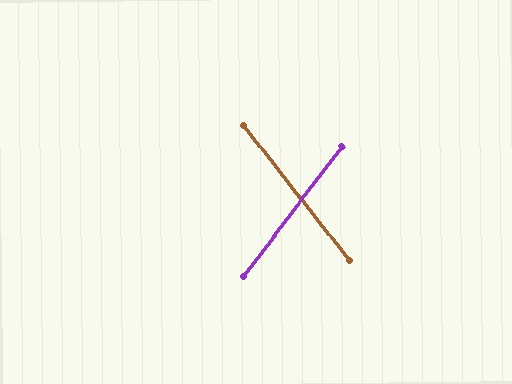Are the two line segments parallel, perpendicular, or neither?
Neither parallel nor perpendicular — they differ by about 75°.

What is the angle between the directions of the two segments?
Approximately 75 degrees.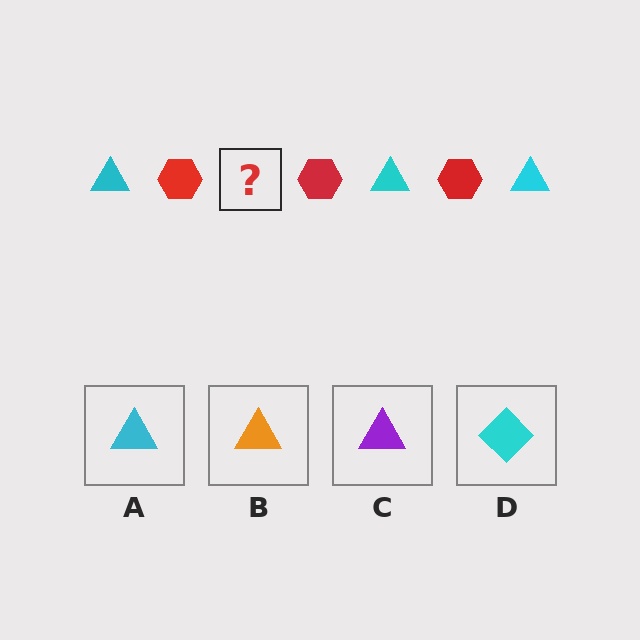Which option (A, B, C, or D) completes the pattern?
A.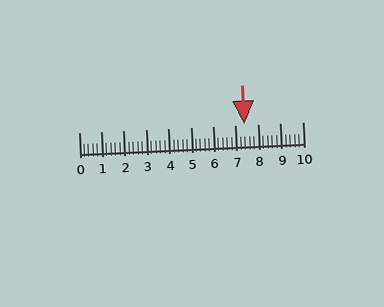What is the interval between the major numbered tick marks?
The major tick marks are spaced 1 units apart.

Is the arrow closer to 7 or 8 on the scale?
The arrow is closer to 7.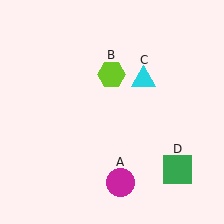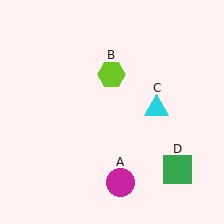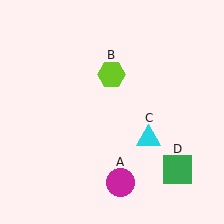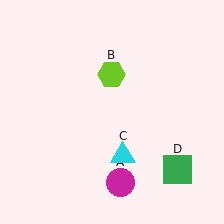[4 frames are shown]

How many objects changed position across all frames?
1 object changed position: cyan triangle (object C).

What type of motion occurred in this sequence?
The cyan triangle (object C) rotated clockwise around the center of the scene.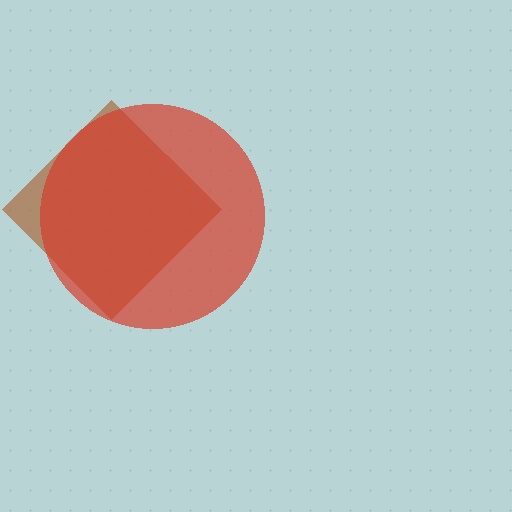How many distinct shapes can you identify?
There are 2 distinct shapes: a brown diamond, a red circle.